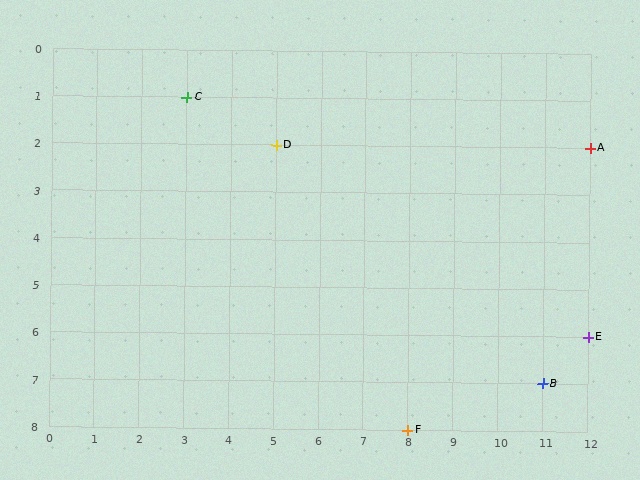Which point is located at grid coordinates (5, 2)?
Point D is at (5, 2).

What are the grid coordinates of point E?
Point E is at grid coordinates (12, 6).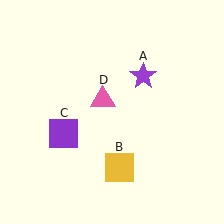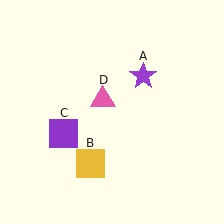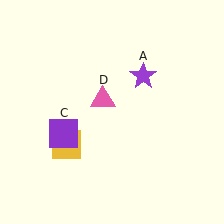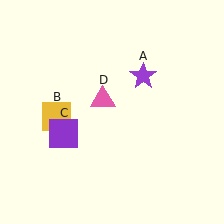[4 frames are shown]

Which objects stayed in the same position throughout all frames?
Purple star (object A) and purple square (object C) and pink triangle (object D) remained stationary.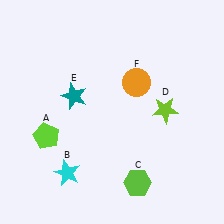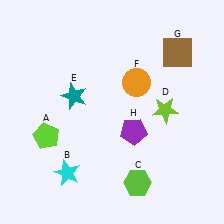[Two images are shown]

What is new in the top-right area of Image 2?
A brown square (G) was added in the top-right area of Image 2.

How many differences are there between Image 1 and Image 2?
There are 2 differences between the two images.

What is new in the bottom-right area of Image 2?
A purple pentagon (H) was added in the bottom-right area of Image 2.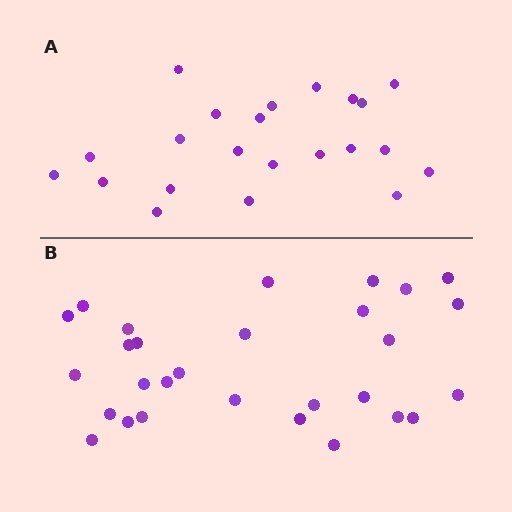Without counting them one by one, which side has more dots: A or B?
Region B (the bottom region) has more dots.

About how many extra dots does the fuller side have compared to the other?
Region B has roughly 8 or so more dots than region A.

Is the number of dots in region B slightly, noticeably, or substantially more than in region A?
Region B has noticeably more, but not dramatically so. The ratio is roughly 1.3 to 1.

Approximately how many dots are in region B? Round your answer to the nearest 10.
About 30 dots. (The exact count is 29, which rounds to 30.)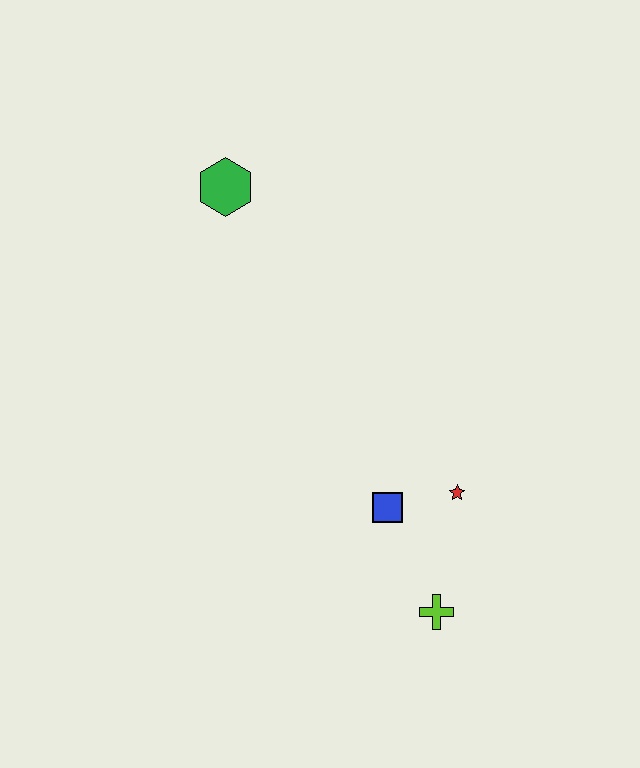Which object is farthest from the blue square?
The green hexagon is farthest from the blue square.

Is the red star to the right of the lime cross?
Yes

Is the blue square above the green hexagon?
No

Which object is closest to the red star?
The blue square is closest to the red star.